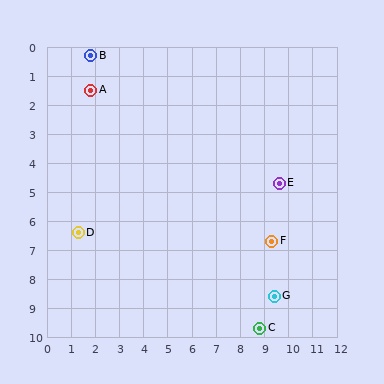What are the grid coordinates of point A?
Point A is at approximately (1.8, 1.5).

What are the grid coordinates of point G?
Point G is at approximately (9.4, 8.6).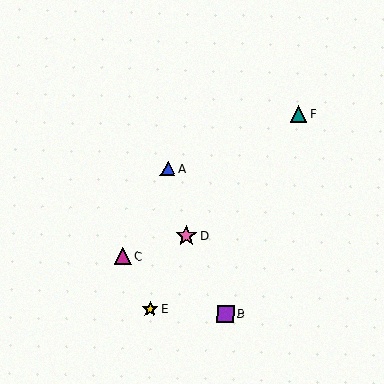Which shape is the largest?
The pink star (labeled D) is the largest.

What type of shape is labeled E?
Shape E is a yellow star.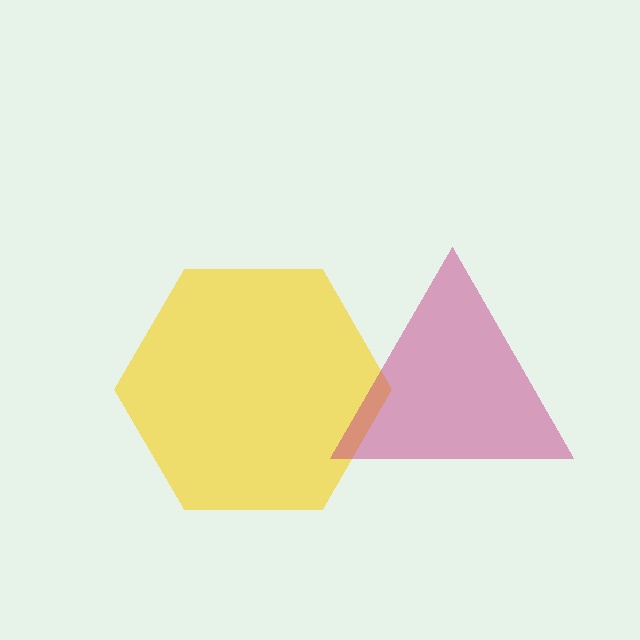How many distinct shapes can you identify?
There are 2 distinct shapes: a yellow hexagon, a magenta triangle.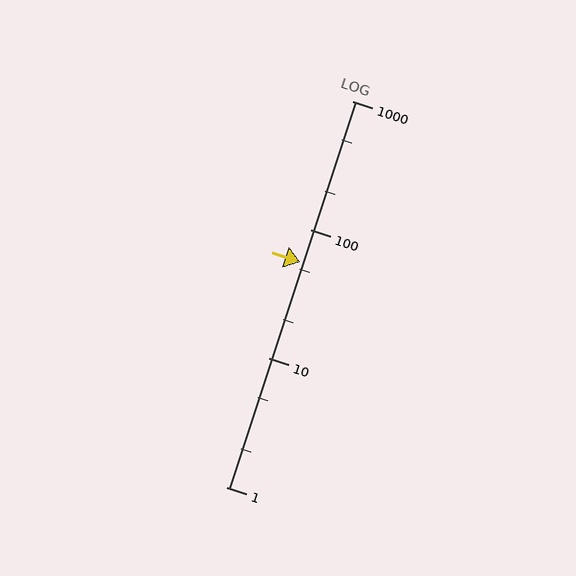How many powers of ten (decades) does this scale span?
The scale spans 3 decades, from 1 to 1000.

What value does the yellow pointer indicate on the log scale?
The pointer indicates approximately 56.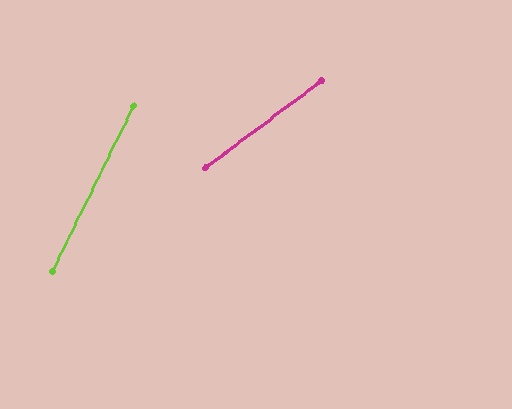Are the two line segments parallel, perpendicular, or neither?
Neither parallel nor perpendicular — they differ by about 27°.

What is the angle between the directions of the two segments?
Approximately 27 degrees.